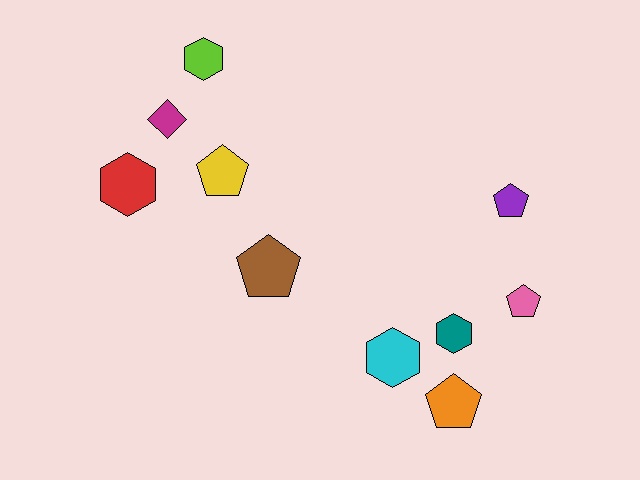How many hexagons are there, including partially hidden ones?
There are 4 hexagons.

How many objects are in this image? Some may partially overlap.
There are 10 objects.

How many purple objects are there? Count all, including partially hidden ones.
There is 1 purple object.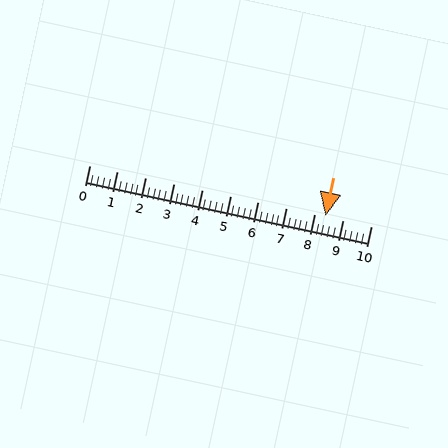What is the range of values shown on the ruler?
The ruler shows values from 0 to 10.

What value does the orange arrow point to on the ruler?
The orange arrow points to approximately 8.4.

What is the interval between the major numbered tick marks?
The major tick marks are spaced 1 units apart.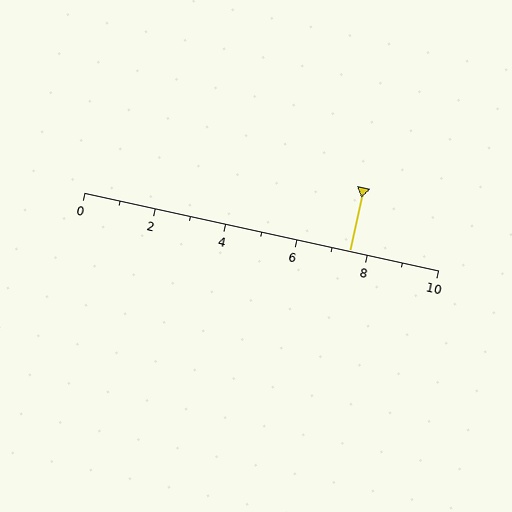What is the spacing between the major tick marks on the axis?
The major ticks are spaced 2 apart.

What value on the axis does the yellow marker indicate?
The marker indicates approximately 7.5.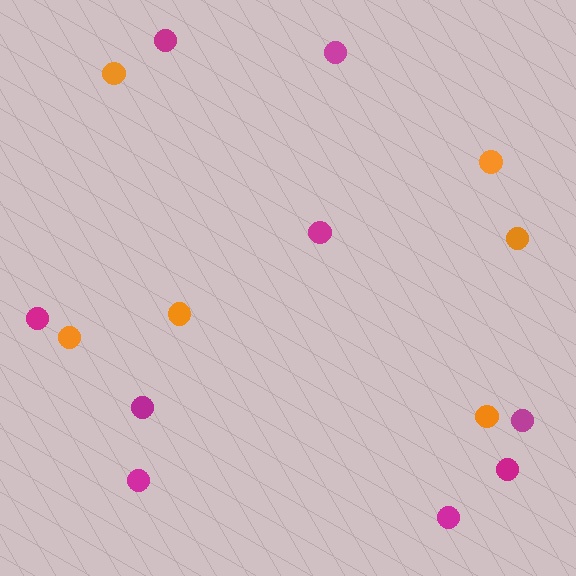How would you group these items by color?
There are 2 groups: one group of orange circles (6) and one group of magenta circles (9).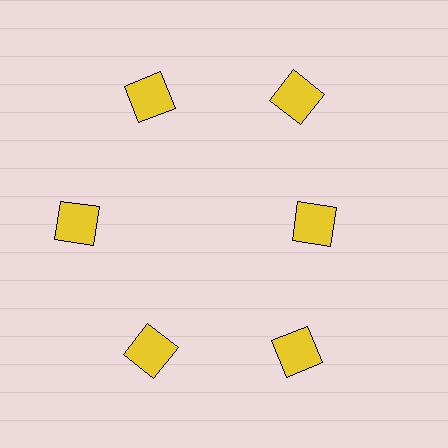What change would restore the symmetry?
The symmetry would be restored by moving it outward, back onto the ring so that all 6 squares sit at equal angles and equal distance from the center.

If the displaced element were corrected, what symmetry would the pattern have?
It would have 6-fold rotational symmetry — the pattern would map onto itself every 60 degrees.